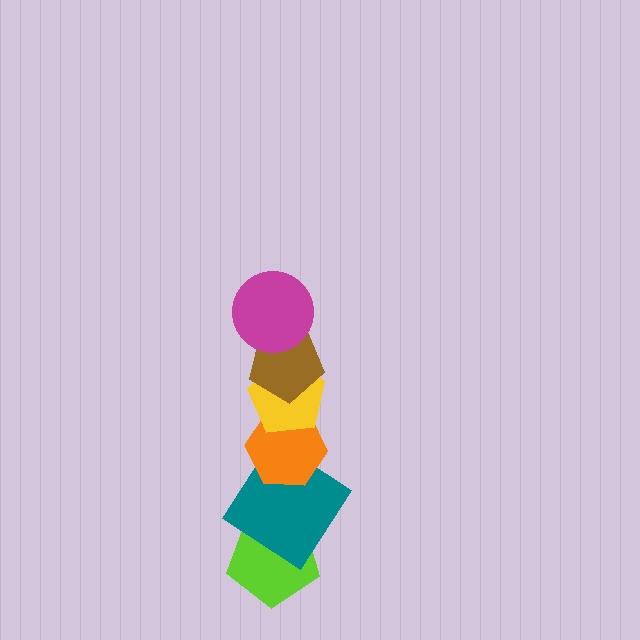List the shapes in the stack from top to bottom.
From top to bottom: the magenta circle, the brown pentagon, the yellow pentagon, the orange hexagon, the teal diamond, the lime pentagon.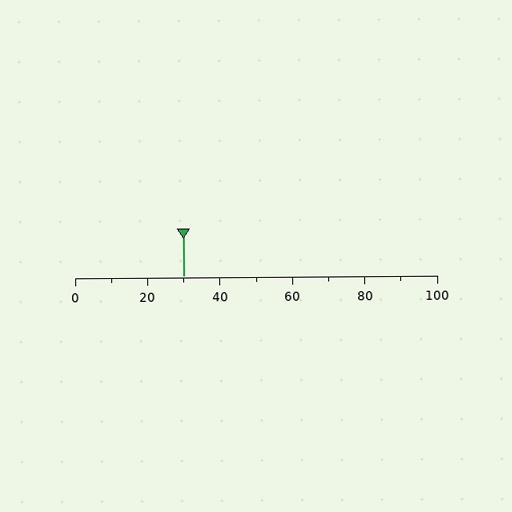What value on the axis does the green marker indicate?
The marker indicates approximately 30.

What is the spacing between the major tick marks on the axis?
The major ticks are spaced 20 apart.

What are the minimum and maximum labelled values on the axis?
The axis runs from 0 to 100.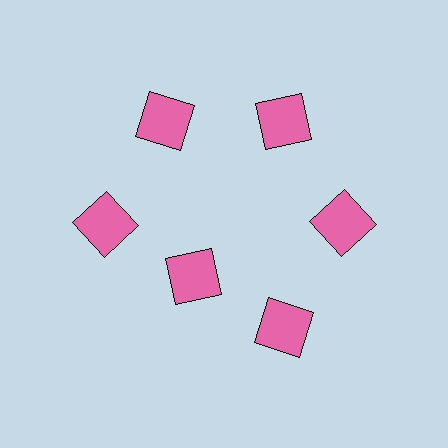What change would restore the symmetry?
The symmetry would be restored by moving it outward, back onto the ring so that all 6 squares sit at equal angles and equal distance from the center.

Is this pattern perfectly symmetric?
No. The 6 pink squares are arranged in a ring, but one element near the 7 o'clock position is pulled inward toward the center, breaking the 6-fold rotational symmetry.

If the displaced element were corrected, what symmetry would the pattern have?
It would have 6-fold rotational symmetry — the pattern would map onto itself every 60 degrees.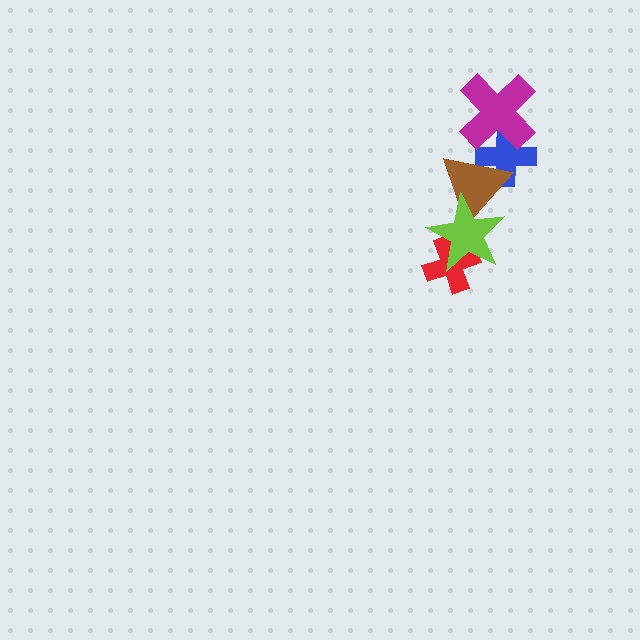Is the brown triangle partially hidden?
Yes, it is partially covered by another shape.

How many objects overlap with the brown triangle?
2 objects overlap with the brown triangle.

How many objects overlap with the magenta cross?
1 object overlaps with the magenta cross.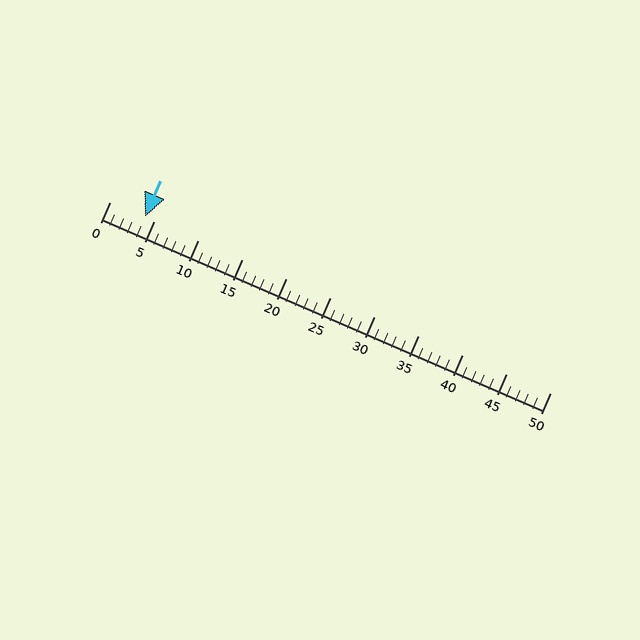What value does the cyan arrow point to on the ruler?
The cyan arrow points to approximately 4.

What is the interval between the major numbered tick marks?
The major tick marks are spaced 5 units apart.